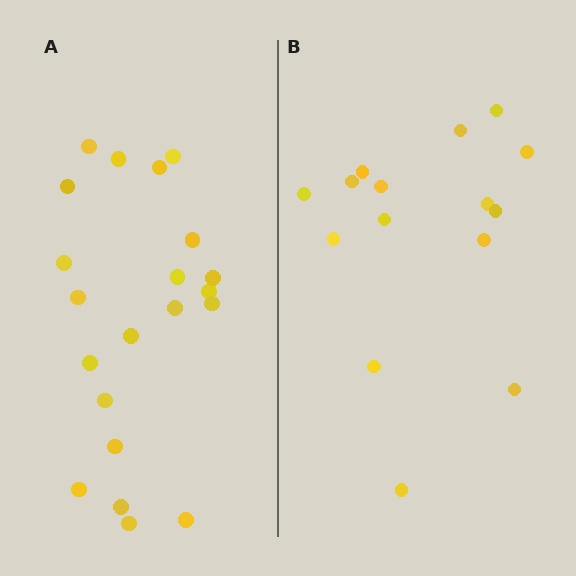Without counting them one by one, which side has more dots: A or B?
Region A (the left region) has more dots.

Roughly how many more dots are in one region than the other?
Region A has about 6 more dots than region B.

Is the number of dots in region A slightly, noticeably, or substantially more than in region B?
Region A has noticeably more, but not dramatically so. The ratio is roughly 1.4 to 1.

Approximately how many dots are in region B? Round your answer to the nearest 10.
About 20 dots. (The exact count is 15, which rounds to 20.)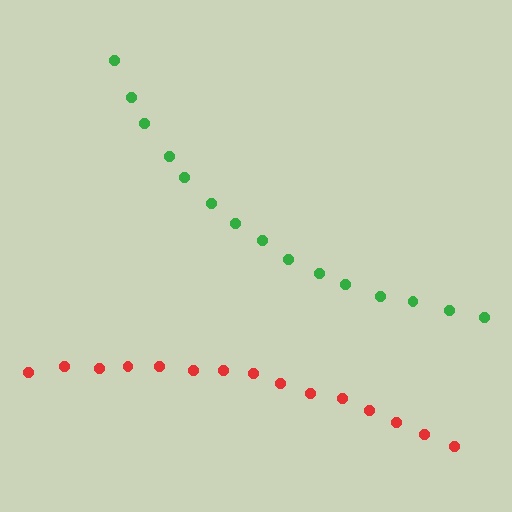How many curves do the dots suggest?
There are 2 distinct paths.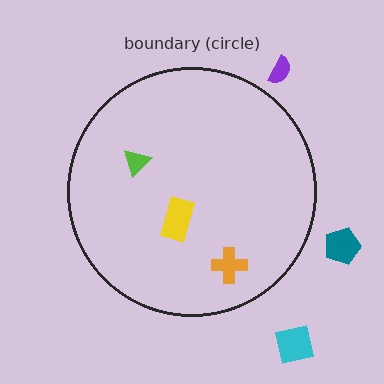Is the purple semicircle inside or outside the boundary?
Outside.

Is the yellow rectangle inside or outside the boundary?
Inside.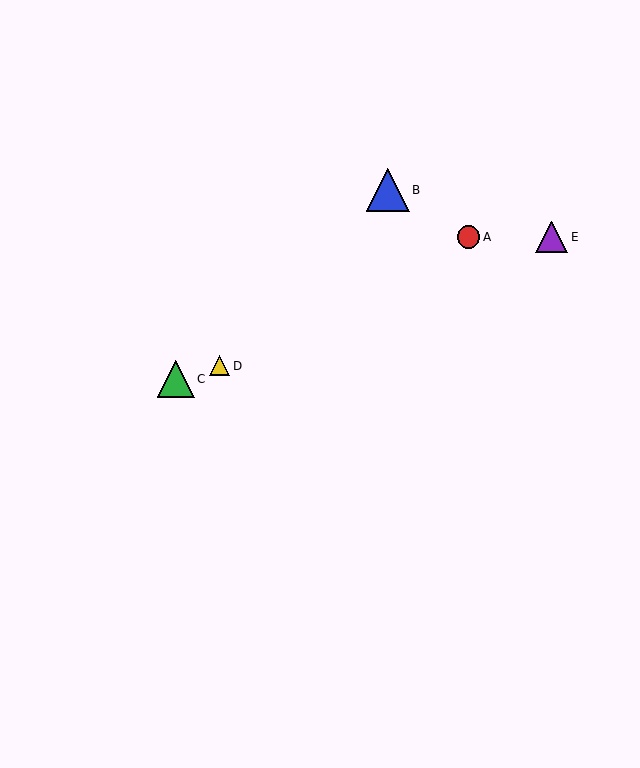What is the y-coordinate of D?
Object D is at y≈366.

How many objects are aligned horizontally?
2 objects (A, E) are aligned horizontally.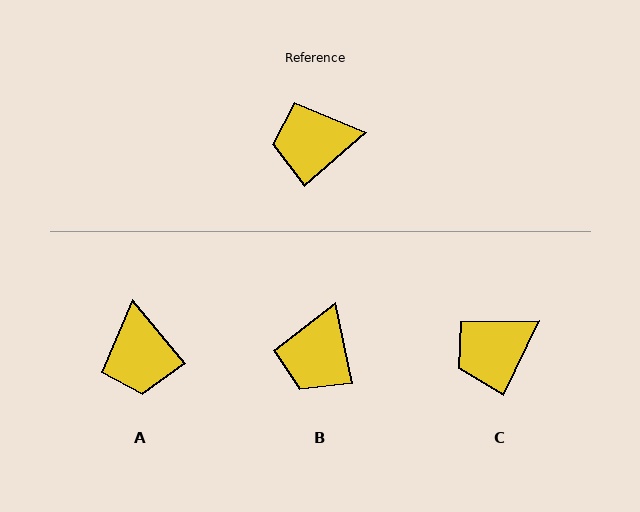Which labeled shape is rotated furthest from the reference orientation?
A, about 89 degrees away.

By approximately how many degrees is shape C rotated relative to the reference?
Approximately 24 degrees counter-clockwise.